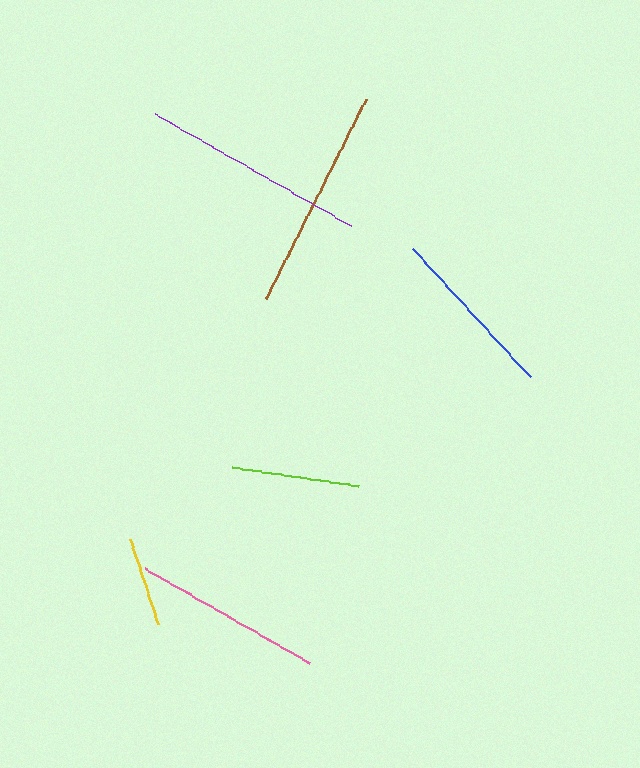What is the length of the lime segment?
The lime segment is approximately 127 pixels long.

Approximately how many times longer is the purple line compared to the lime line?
The purple line is approximately 1.8 times the length of the lime line.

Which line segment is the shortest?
The yellow line is the shortest at approximately 90 pixels.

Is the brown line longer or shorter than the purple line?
The purple line is longer than the brown line.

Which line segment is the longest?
The purple line is the longest at approximately 226 pixels.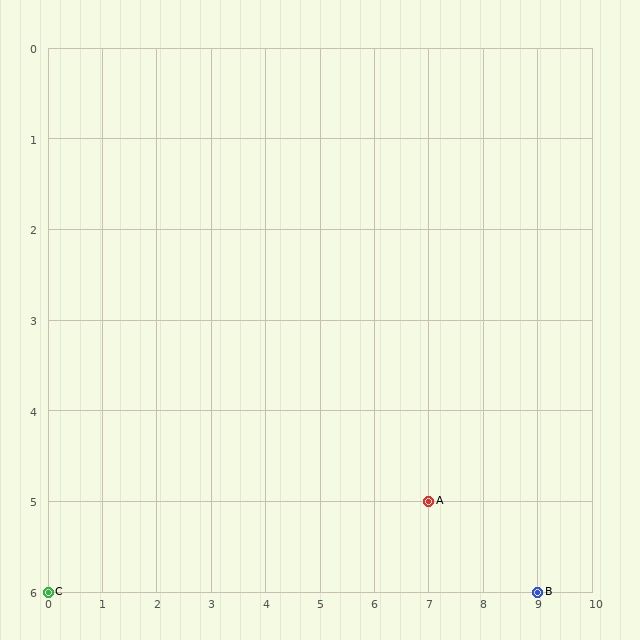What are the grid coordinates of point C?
Point C is at grid coordinates (0, 6).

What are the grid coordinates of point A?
Point A is at grid coordinates (7, 5).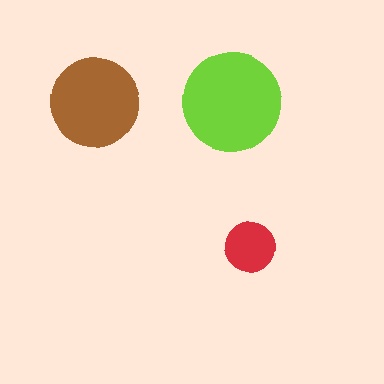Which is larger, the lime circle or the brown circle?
The lime one.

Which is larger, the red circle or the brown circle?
The brown one.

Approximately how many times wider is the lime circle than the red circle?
About 2 times wider.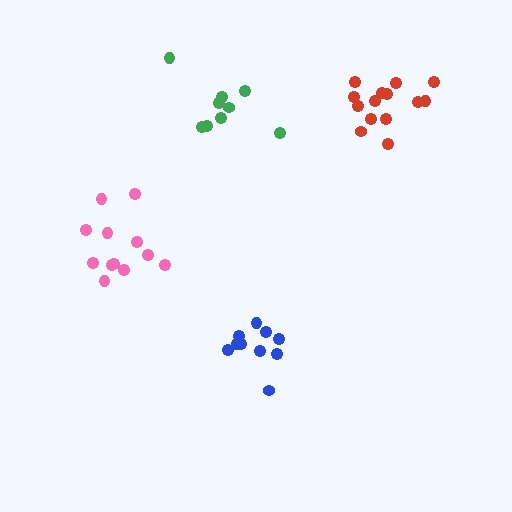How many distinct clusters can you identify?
There are 4 distinct clusters.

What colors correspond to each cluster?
The clusters are colored: blue, pink, green, red.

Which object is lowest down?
The blue cluster is bottommost.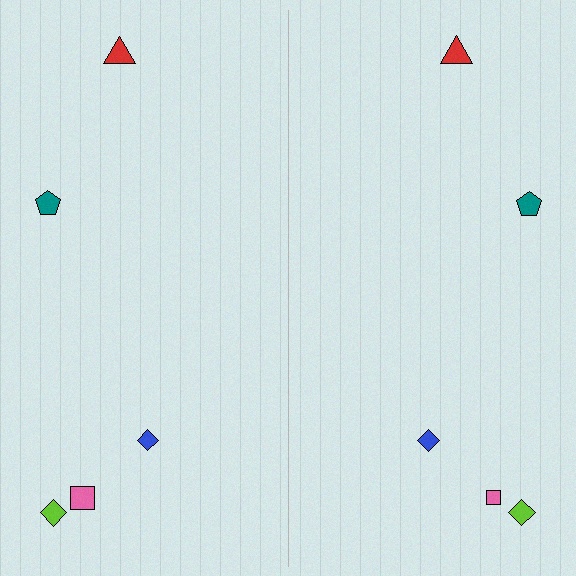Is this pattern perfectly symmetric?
No, the pattern is not perfectly symmetric. The pink square on the right side has a different size than its mirror counterpart.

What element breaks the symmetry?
The pink square on the right side has a different size than its mirror counterpart.